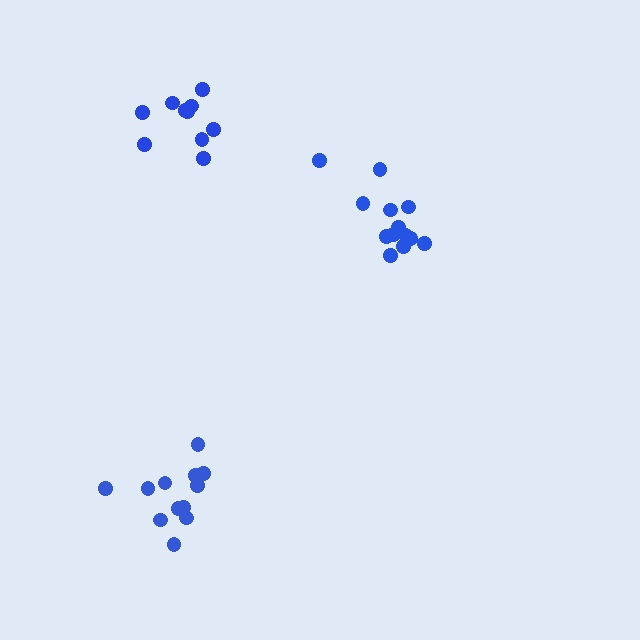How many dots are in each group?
Group 1: 13 dots, Group 2: 10 dots, Group 3: 12 dots (35 total).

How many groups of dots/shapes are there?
There are 3 groups.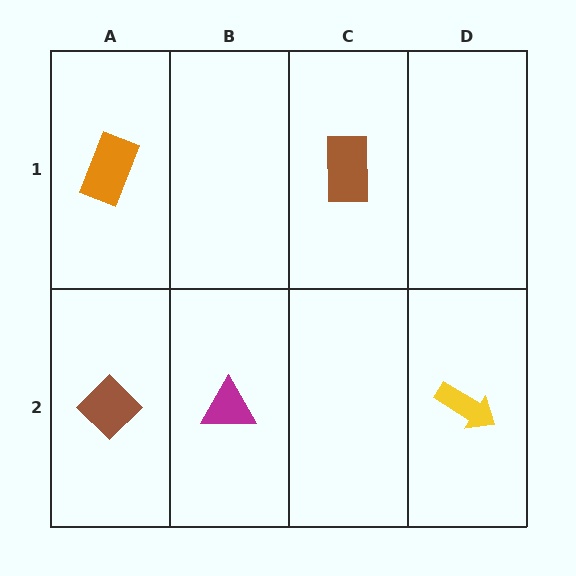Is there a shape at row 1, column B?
No, that cell is empty.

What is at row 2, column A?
A brown diamond.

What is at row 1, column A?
An orange rectangle.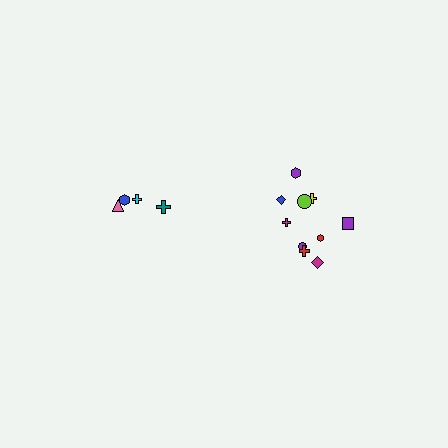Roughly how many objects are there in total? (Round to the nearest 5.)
Roughly 15 objects in total.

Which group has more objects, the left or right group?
The right group.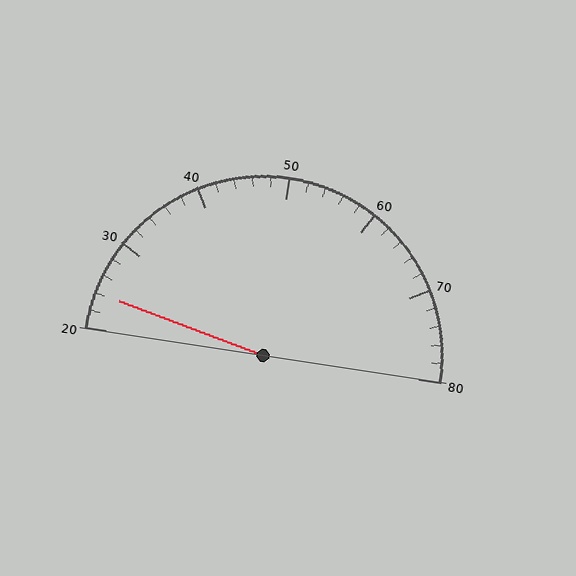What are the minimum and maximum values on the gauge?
The gauge ranges from 20 to 80.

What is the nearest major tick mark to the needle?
The nearest major tick mark is 20.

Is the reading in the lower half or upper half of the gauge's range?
The reading is in the lower half of the range (20 to 80).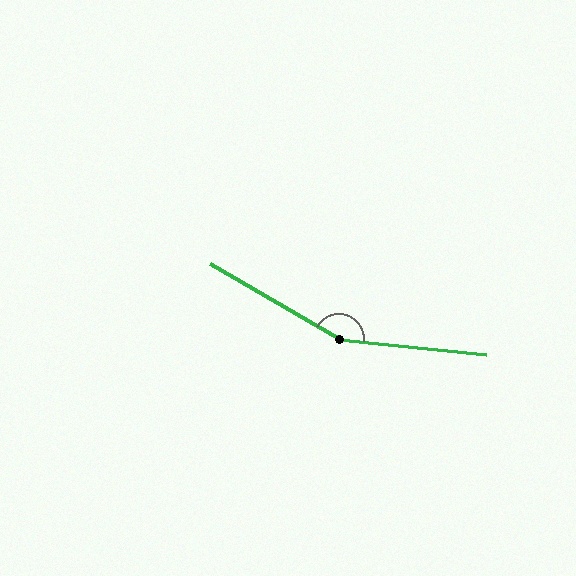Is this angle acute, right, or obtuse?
It is obtuse.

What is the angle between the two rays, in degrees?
Approximately 156 degrees.